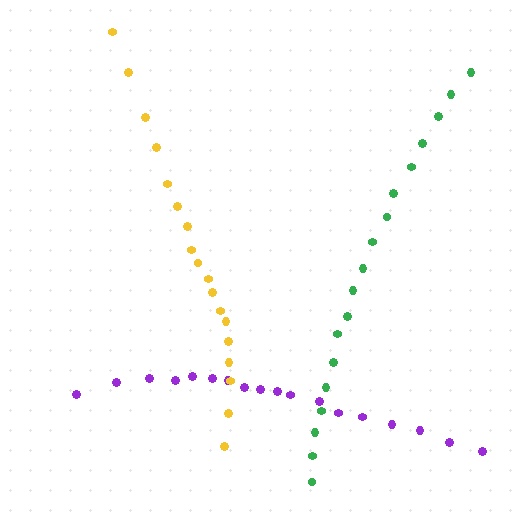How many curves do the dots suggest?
There are 3 distinct paths.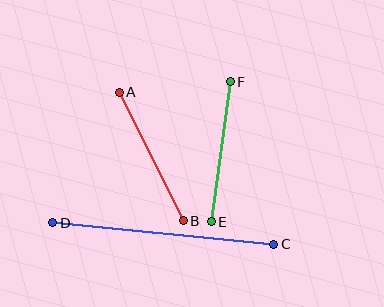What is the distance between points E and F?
The distance is approximately 141 pixels.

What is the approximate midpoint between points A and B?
The midpoint is at approximately (151, 157) pixels.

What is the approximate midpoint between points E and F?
The midpoint is at approximately (221, 152) pixels.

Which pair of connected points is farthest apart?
Points C and D are farthest apart.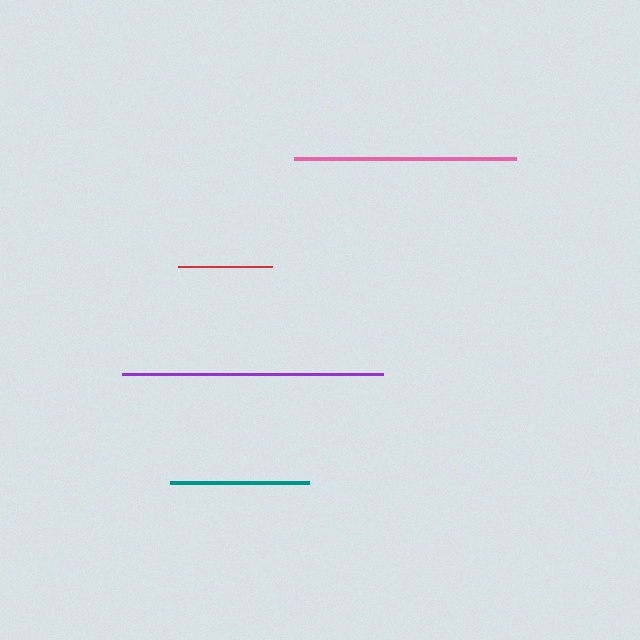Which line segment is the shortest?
The red line is the shortest at approximately 94 pixels.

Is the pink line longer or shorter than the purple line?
The purple line is longer than the pink line.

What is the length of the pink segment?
The pink segment is approximately 222 pixels long.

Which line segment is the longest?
The purple line is the longest at approximately 261 pixels.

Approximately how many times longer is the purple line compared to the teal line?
The purple line is approximately 1.9 times the length of the teal line.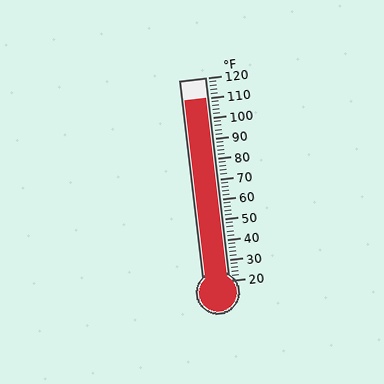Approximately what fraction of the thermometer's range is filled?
The thermometer is filled to approximately 90% of its range.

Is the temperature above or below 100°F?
The temperature is above 100°F.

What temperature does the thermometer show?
The thermometer shows approximately 110°F.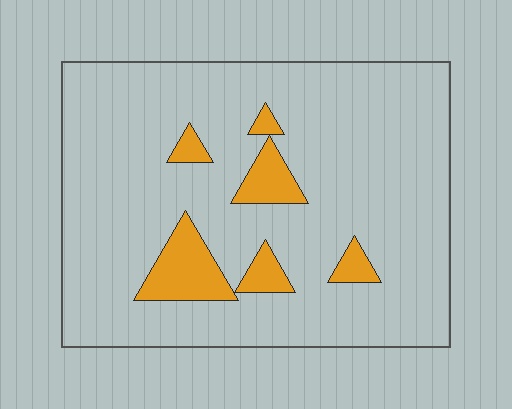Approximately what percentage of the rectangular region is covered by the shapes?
Approximately 10%.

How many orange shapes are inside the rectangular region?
6.